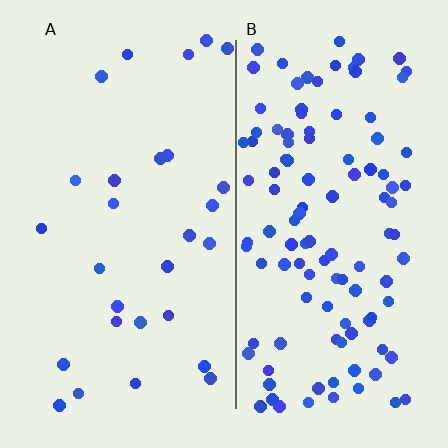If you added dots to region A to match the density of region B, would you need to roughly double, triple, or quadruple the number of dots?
Approximately quadruple.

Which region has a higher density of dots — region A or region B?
B (the right).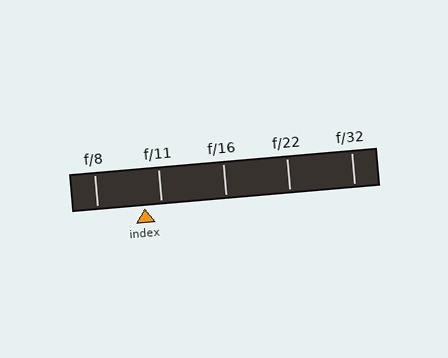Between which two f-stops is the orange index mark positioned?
The index mark is between f/8 and f/11.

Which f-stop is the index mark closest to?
The index mark is closest to f/11.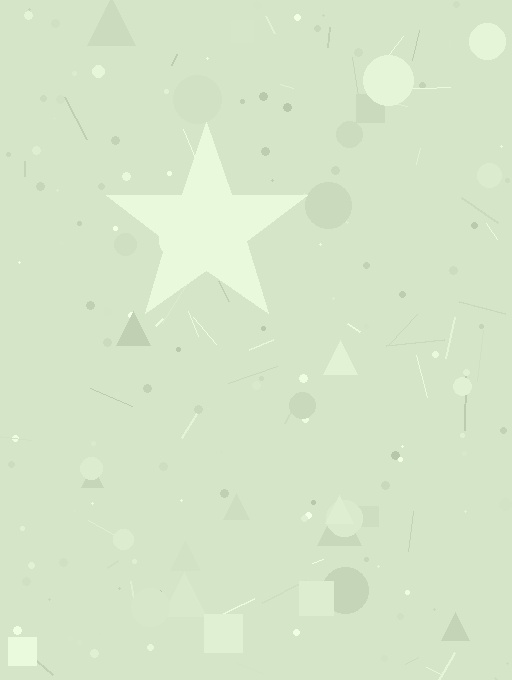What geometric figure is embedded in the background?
A star is embedded in the background.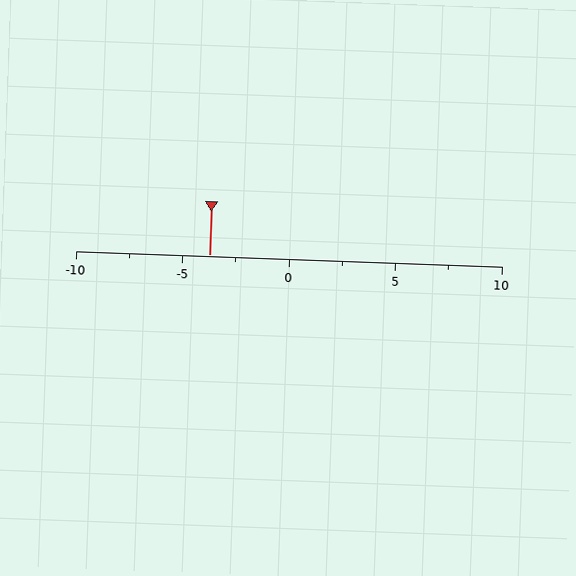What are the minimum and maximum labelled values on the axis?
The axis runs from -10 to 10.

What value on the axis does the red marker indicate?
The marker indicates approximately -3.8.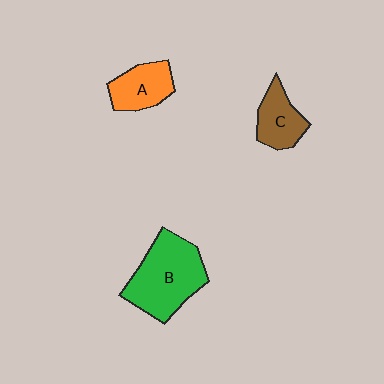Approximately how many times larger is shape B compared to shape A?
Approximately 1.9 times.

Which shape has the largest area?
Shape B (green).